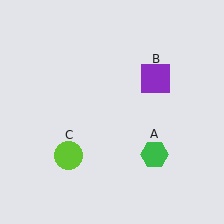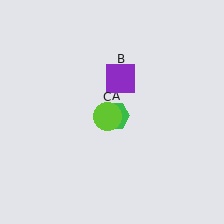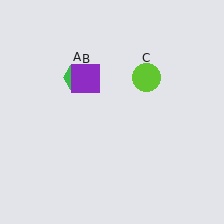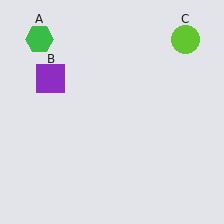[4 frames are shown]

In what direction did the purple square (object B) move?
The purple square (object B) moved left.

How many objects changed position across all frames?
3 objects changed position: green hexagon (object A), purple square (object B), lime circle (object C).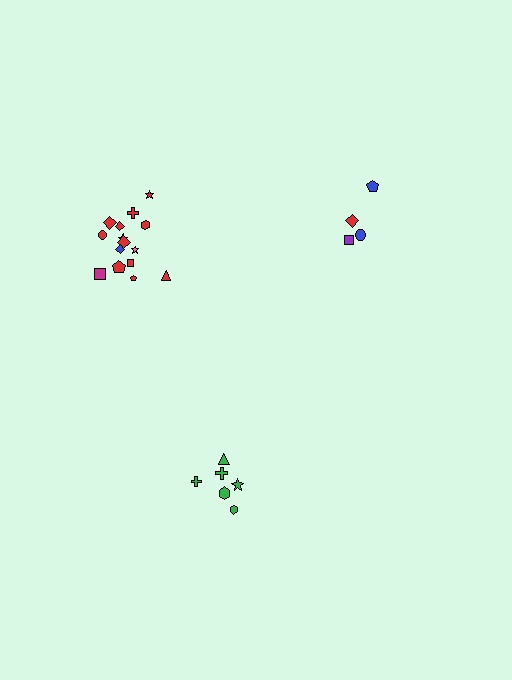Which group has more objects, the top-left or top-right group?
The top-left group.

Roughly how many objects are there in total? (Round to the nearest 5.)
Roughly 25 objects in total.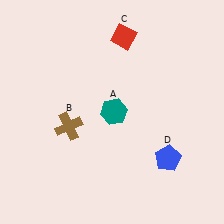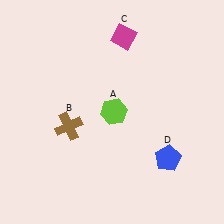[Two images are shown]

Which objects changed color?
A changed from teal to lime. C changed from red to magenta.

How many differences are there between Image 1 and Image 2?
There are 2 differences between the two images.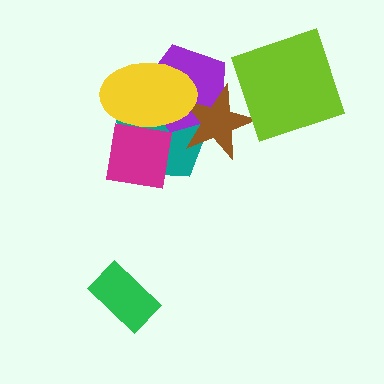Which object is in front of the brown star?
The yellow ellipse is in front of the brown star.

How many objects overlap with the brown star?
3 objects overlap with the brown star.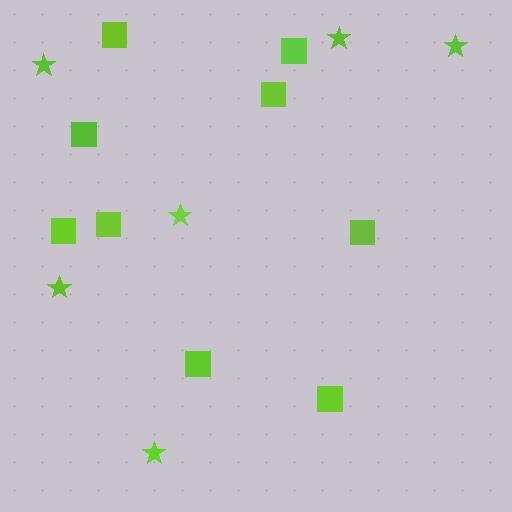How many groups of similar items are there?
There are 2 groups: one group of squares (9) and one group of stars (6).